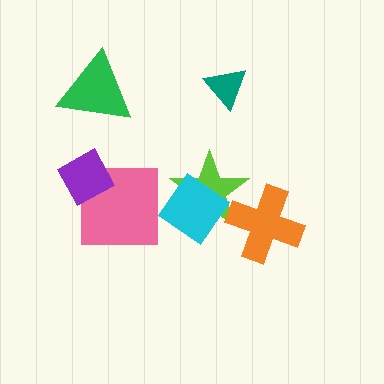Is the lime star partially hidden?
Yes, it is partially covered by another shape.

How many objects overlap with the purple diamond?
1 object overlaps with the purple diamond.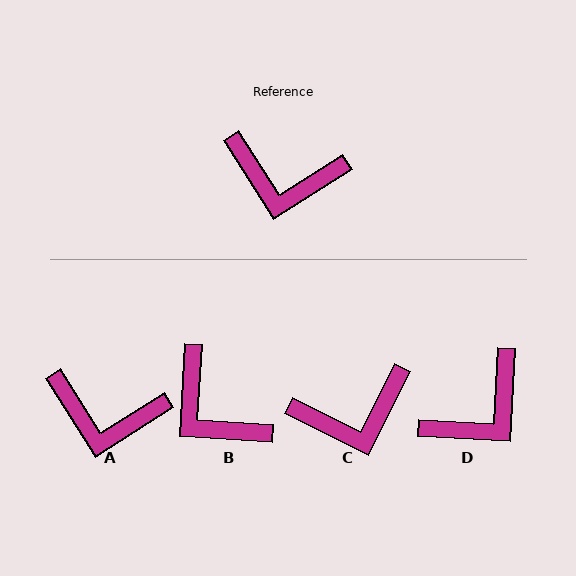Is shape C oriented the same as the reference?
No, it is off by about 31 degrees.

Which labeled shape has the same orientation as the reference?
A.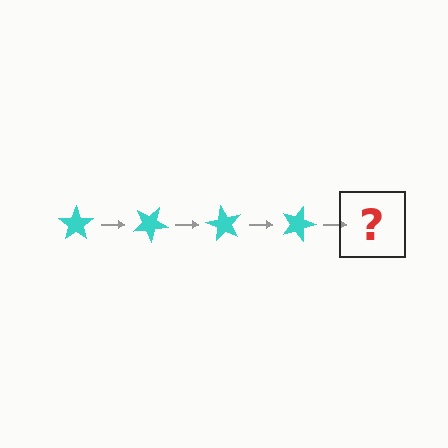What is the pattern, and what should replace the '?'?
The pattern is that the star rotates 30 degrees each step. The '?' should be a cyan star rotated 120 degrees.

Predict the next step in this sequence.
The next step is a cyan star rotated 120 degrees.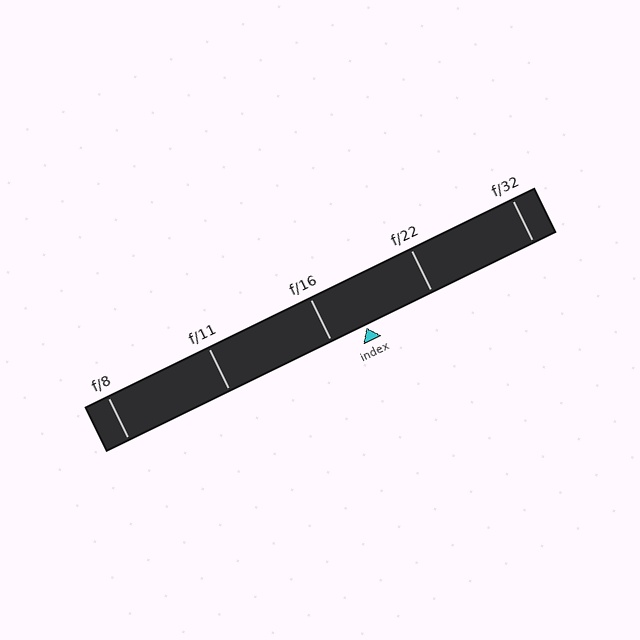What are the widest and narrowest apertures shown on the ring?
The widest aperture shown is f/8 and the narrowest is f/32.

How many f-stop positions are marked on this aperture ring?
There are 5 f-stop positions marked.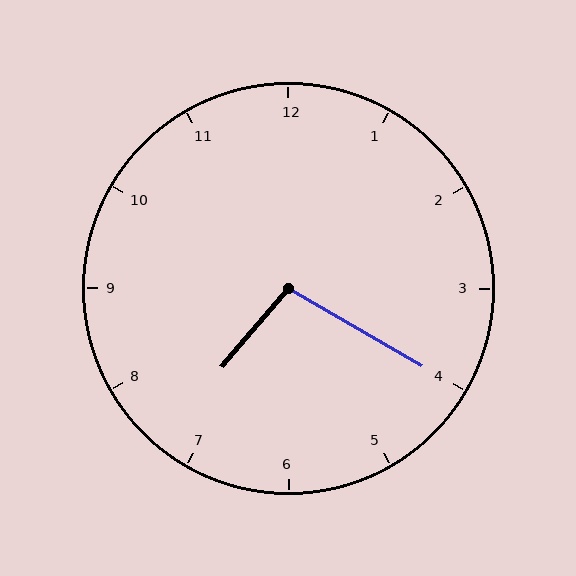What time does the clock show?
7:20.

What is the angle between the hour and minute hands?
Approximately 100 degrees.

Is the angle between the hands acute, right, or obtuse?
It is obtuse.